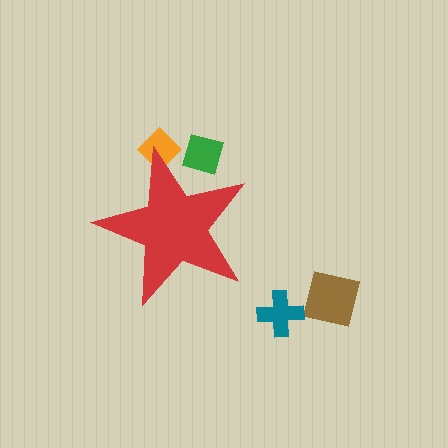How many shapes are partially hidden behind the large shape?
2 shapes are partially hidden.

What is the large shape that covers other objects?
A red star.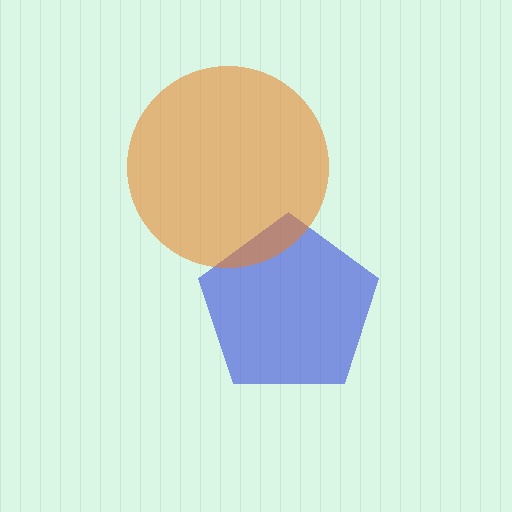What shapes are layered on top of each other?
The layered shapes are: a blue pentagon, an orange circle.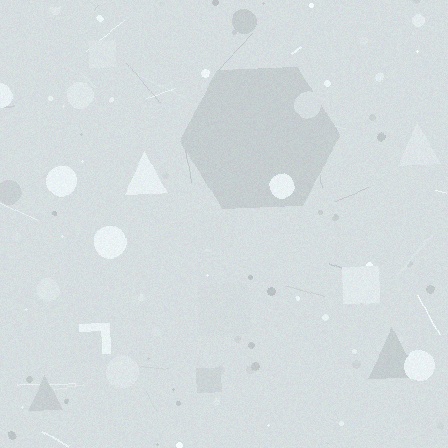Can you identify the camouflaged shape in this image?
The camouflaged shape is a hexagon.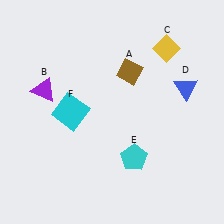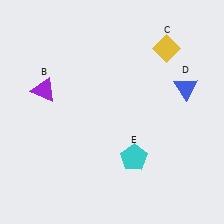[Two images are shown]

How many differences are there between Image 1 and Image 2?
There are 2 differences between the two images.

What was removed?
The brown diamond (A), the cyan square (F) were removed in Image 2.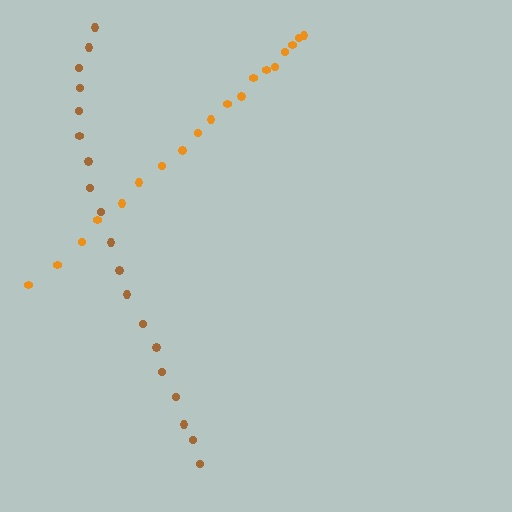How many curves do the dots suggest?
There are 2 distinct paths.